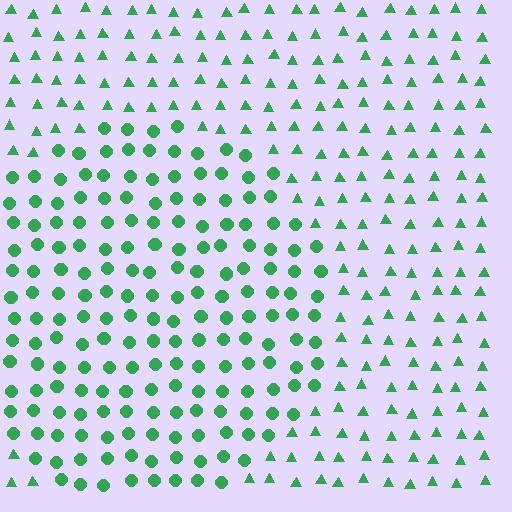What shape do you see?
I see a circle.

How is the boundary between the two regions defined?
The boundary is defined by a change in element shape: circles inside vs. triangles outside. All elements share the same color and spacing.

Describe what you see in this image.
The image is filled with small green elements arranged in a uniform grid. A circle-shaped region contains circles, while the surrounding area contains triangles. The boundary is defined purely by the change in element shape.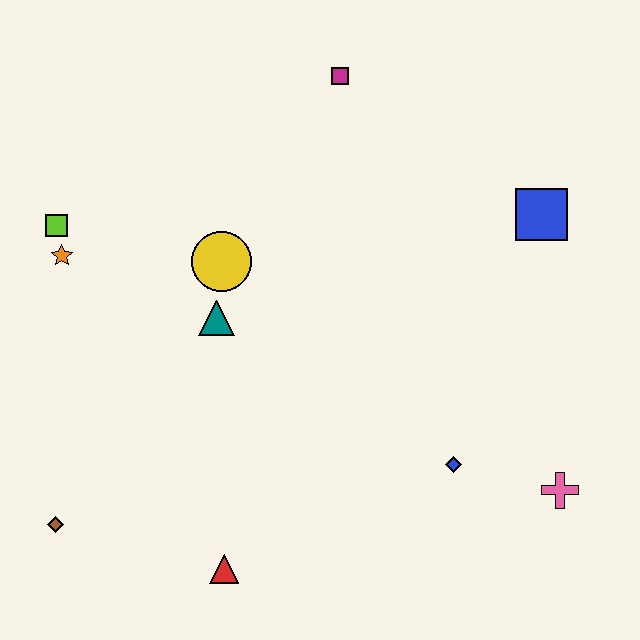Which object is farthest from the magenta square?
The brown diamond is farthest from the magenta square.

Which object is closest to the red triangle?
The brown diamond is closest to the red triangle.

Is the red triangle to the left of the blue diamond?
Yes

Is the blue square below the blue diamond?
No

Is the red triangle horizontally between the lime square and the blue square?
Yes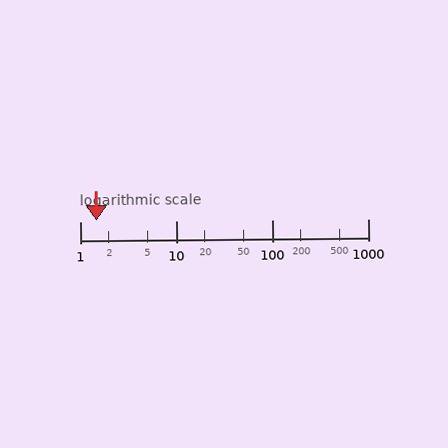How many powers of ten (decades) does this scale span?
The scale spans 3 decades, from 1 to 1000.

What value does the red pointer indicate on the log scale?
The pointer indicates approximately 1.5.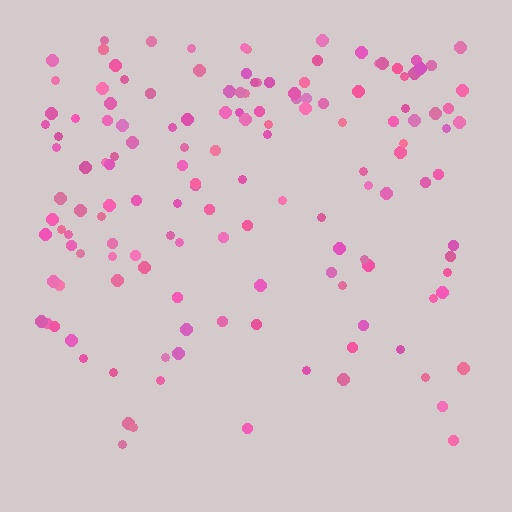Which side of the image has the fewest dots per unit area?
The bottom.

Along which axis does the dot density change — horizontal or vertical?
Vertical.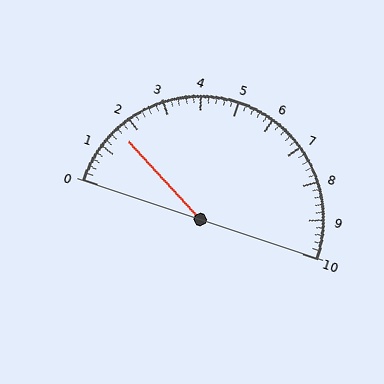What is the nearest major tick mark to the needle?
The nearest major tick mark is 2.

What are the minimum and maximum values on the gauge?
The gauge ranges from 0 to 10.